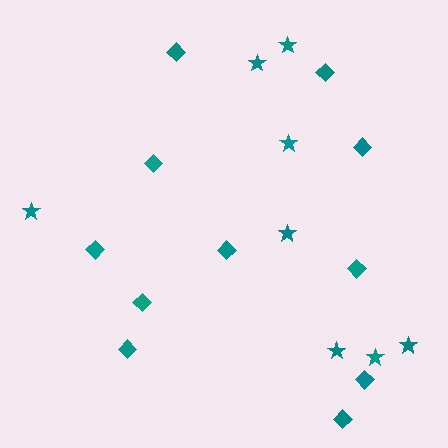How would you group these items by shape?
There are 2 groups: one group of diamonds (11) and one group of stars (8).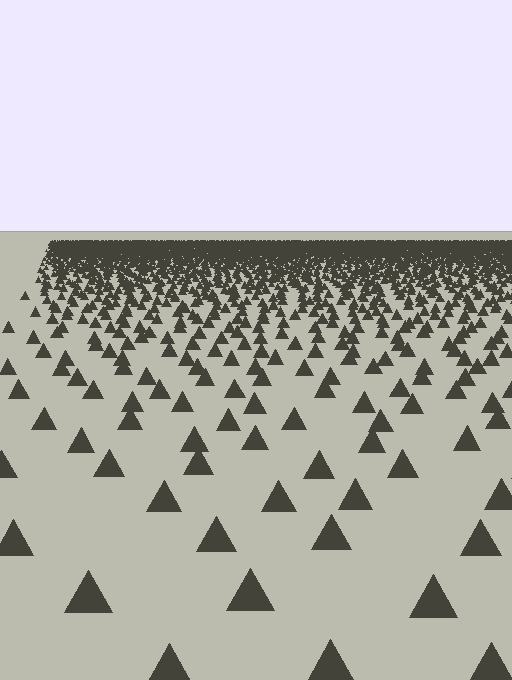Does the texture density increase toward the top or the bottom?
Density increases toward the top.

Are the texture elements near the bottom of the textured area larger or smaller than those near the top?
Larger. Near the bottom, elements are closer to the viewer and appear at a bigger on-screen size.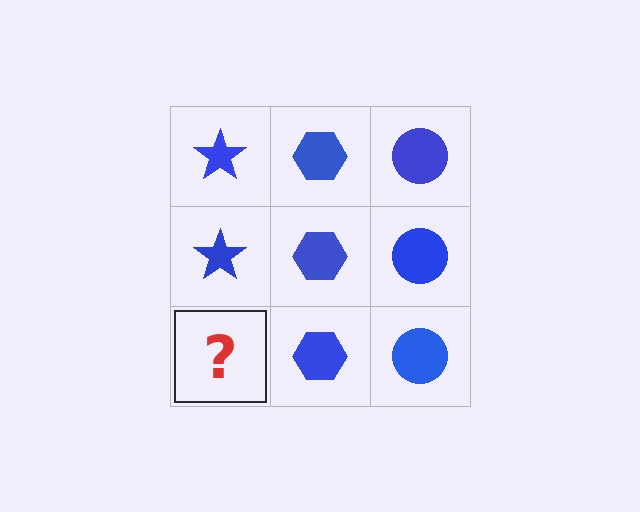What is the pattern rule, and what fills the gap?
The rule is that each column has a consistent shape. The gap should be filled with a blue star.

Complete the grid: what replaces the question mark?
The question mark should be replaced with a blue star.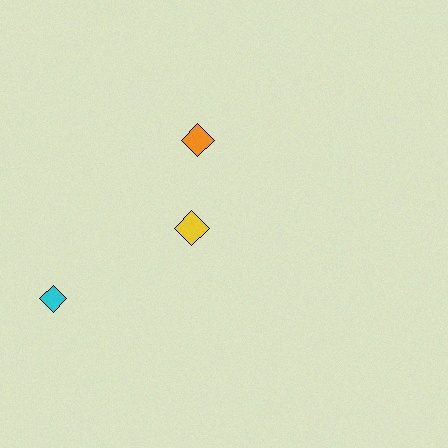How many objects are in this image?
There are 3 objects.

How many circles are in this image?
There are no circles.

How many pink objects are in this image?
There are no pink objects.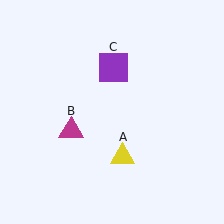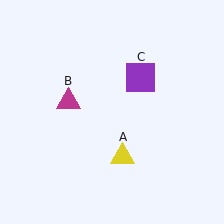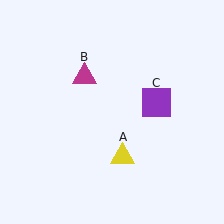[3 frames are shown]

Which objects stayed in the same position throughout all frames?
Yellow triangle (object A) remained stationary.